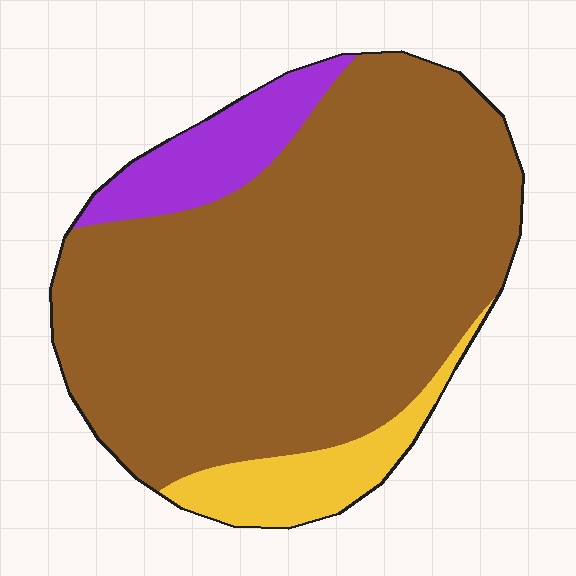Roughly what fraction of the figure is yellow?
Yellow takes up about one tenth (1/10) of the figure.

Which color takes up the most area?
Brown, at roughly 80%.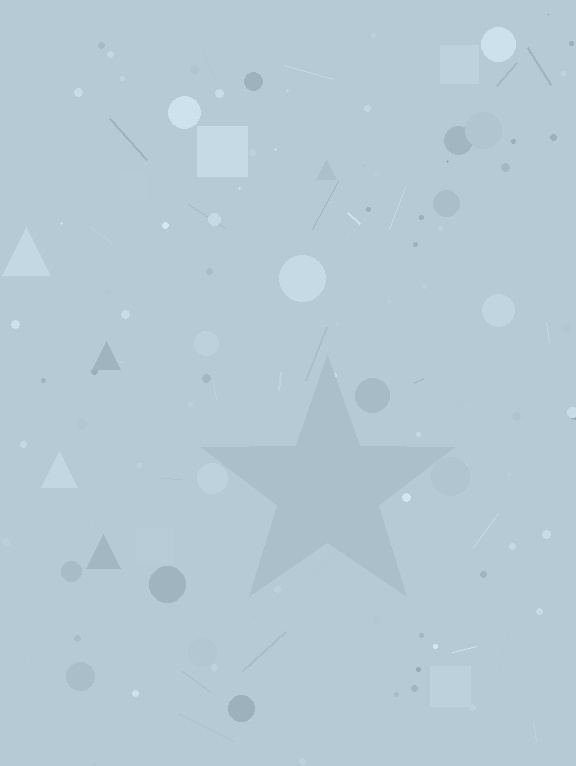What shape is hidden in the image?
A star is hidden in the image.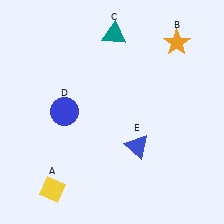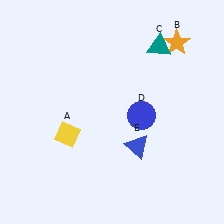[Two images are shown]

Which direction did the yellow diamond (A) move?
The yellow diamond (A) moved up.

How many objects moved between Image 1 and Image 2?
3 objects moved between the two images.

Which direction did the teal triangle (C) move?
The teal triangle (C) moved right.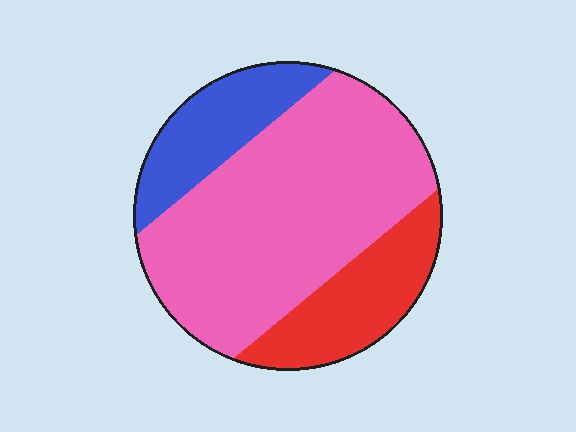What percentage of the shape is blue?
Blue takes up between a sixth and a third of the shape.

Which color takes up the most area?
Pink, at roughly 60%.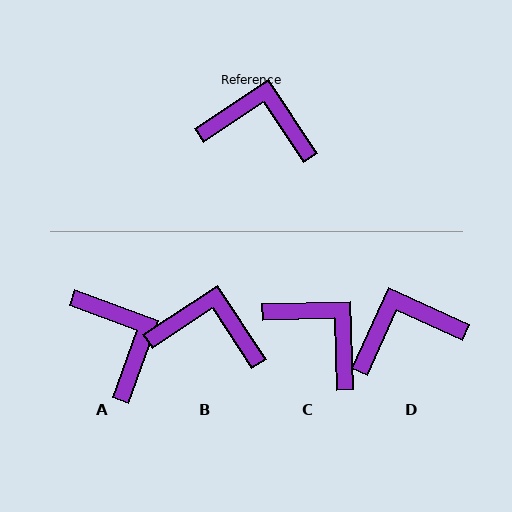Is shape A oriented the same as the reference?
No, it is off by about 54 degrees.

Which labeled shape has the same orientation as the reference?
B.